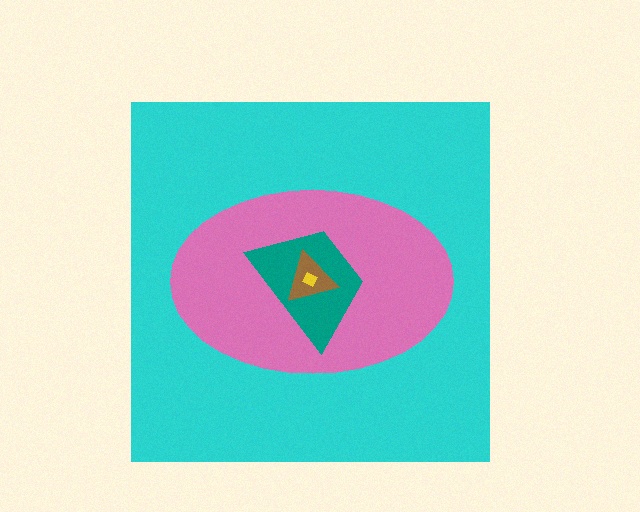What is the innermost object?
The yellow diamond.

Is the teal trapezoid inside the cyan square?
Yes.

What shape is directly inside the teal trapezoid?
The brown triangle.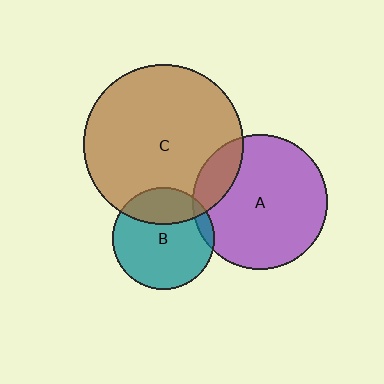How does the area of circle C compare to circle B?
Approximately 2.5 times.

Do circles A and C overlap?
Yes.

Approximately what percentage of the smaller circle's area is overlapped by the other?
Approximately 15%.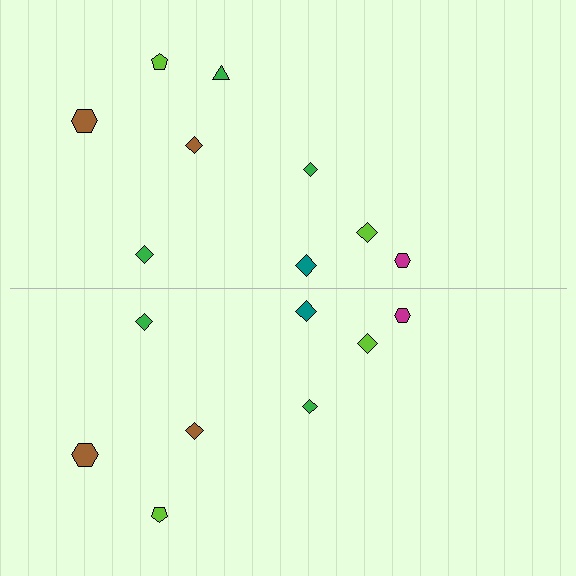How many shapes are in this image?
There are 17 shapes in this image.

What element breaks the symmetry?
A green triangle is missing from the bottom side.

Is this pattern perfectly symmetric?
No, the pattern is not perfectly symmetric. A green triangle is missing from the bottom side.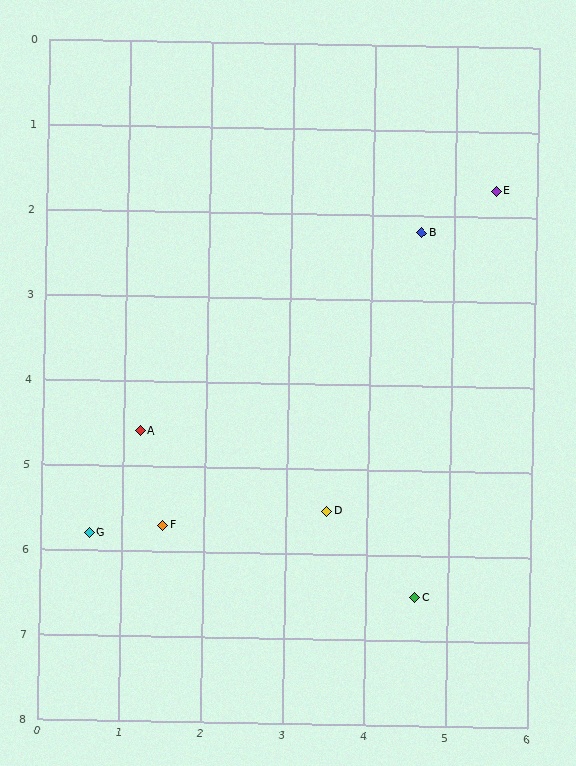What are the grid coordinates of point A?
Point A is at approximately (1.2, 4.6).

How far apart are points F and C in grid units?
Points F and C are about 3.2 grid units apart.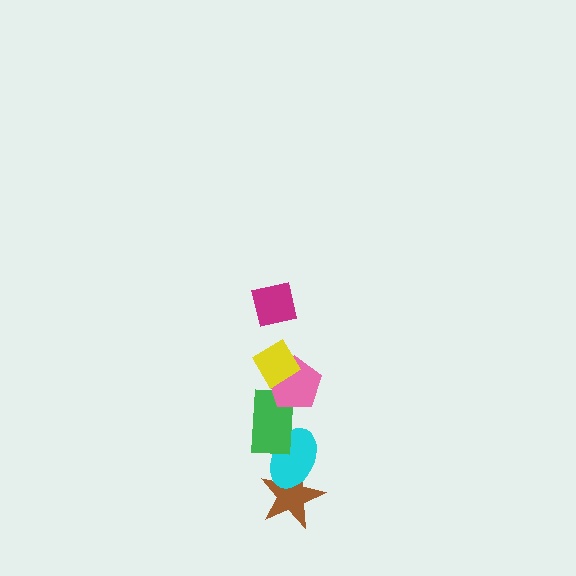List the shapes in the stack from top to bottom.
From top to bottom: the magenta square, the yellow diamond, the pink pentagon, the green rectangle, the cyan ellipse, the brown star.